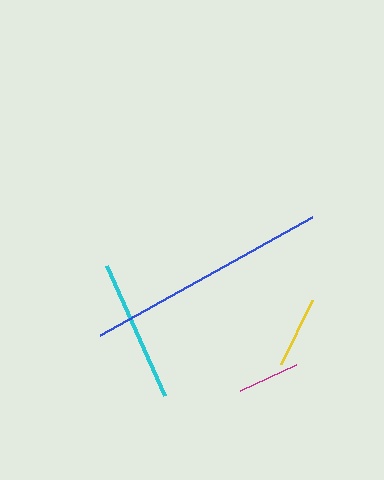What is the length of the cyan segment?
The cyan segment is approximately 143 pixels long.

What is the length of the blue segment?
The blue segment is approximately 243 pixels long.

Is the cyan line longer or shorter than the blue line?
The blue line is longer than the cyan line.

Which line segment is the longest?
The blue line is the longest at approximately 243 pixels.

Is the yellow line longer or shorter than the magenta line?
The yellow line is longer than the magenta line.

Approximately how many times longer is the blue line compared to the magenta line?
The blue line is approximately 4.0 times the length of the magenta line.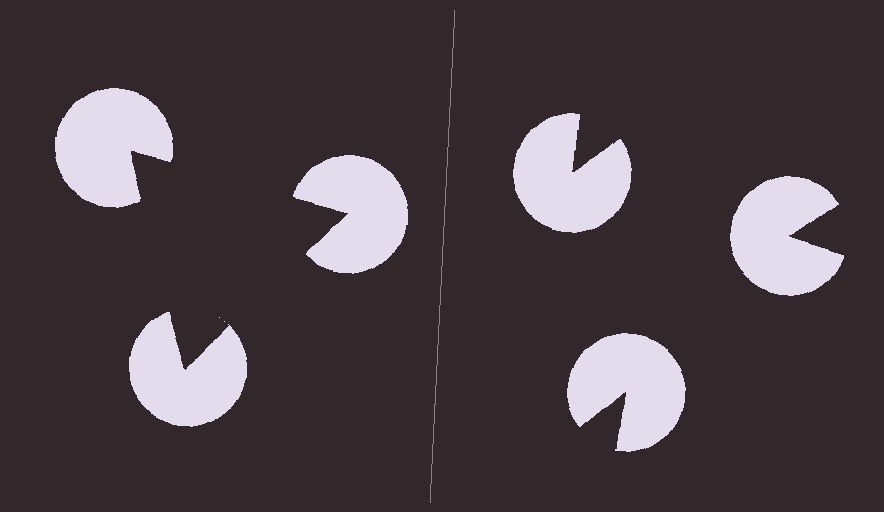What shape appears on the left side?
An illusory triangle.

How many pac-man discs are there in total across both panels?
6 — 3 on each side.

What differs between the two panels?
The pac-man discs are positioned identically on both sides; only the wedge orientations differ. On the left they align to a triangle; on the right they are misaligned.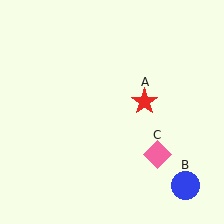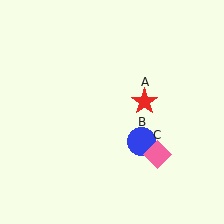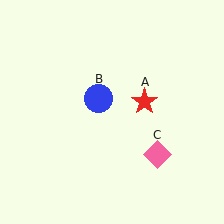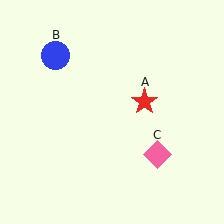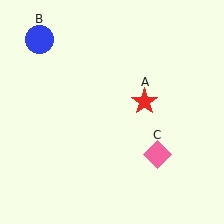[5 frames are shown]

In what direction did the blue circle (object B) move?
The blue circle (object B) moved up and to the left.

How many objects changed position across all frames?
1 object changed position: blue circle (object B).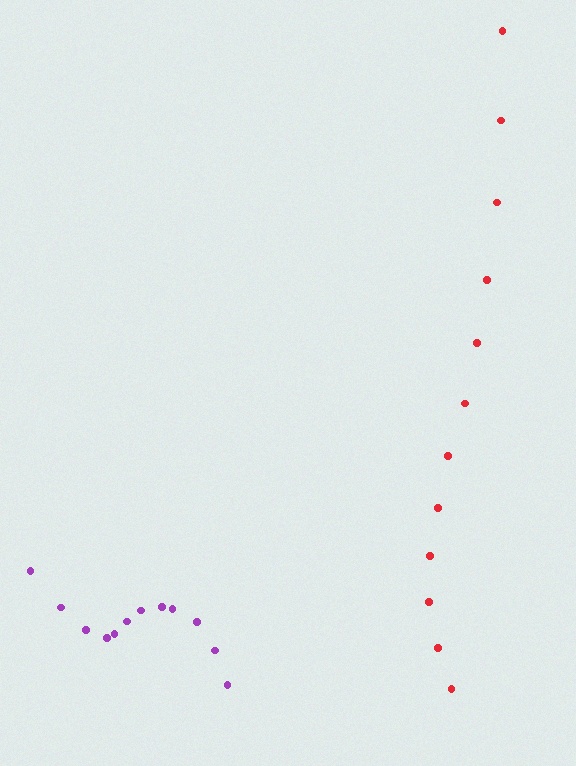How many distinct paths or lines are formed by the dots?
There are 2 distinct paths.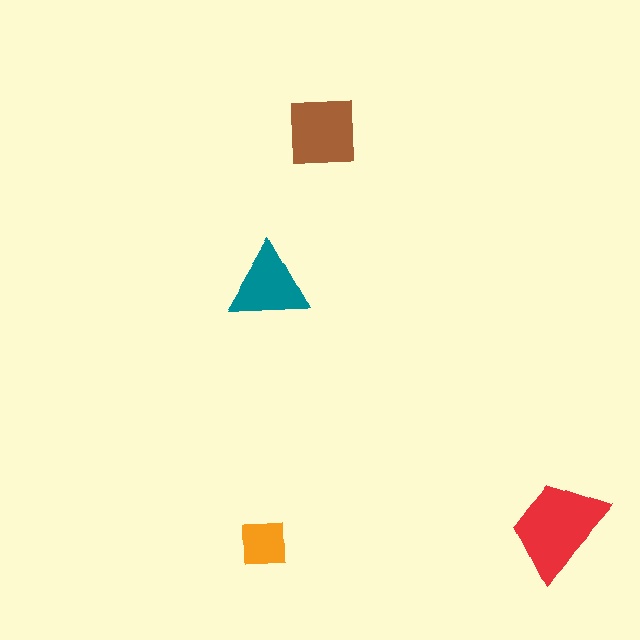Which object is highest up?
The brown square is topmost.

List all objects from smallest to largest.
The orange square, the teal triangle, the brown square, the red trapezoid.